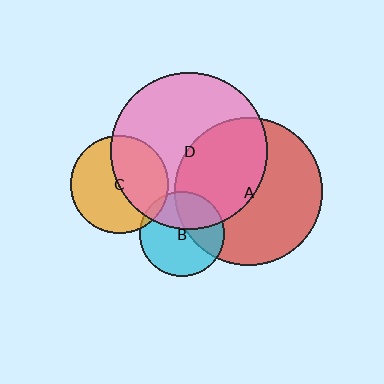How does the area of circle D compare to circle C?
Approximately 2.6 times.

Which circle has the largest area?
Circle D (pink).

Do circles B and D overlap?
Yes.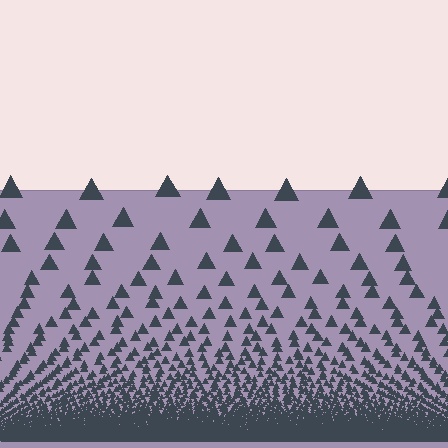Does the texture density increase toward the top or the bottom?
Density increases toward the bottom.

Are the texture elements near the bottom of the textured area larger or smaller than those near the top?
Smaller. The gradient is inverted — elements near the bottom are smaller and denser.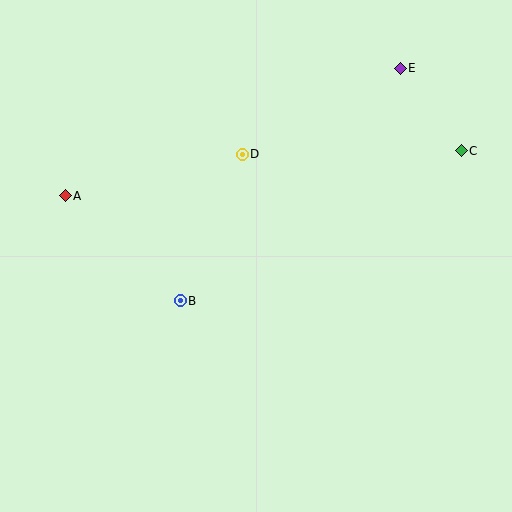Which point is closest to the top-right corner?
Point E is closest to the top-right corner.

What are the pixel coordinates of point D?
Point D is at (242, 154).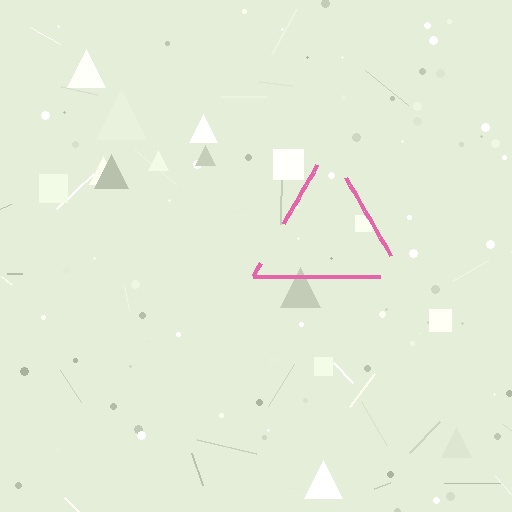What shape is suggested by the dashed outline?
The dashed outline suggests a triangle.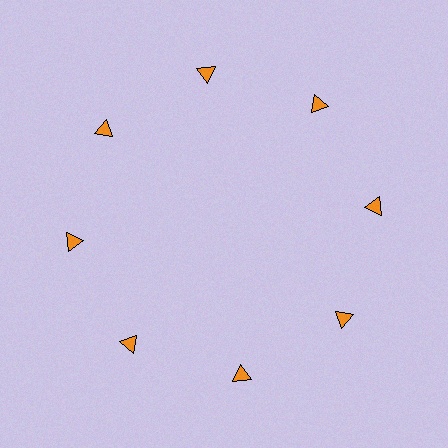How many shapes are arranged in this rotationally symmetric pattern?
There are 8 shapes, arranged in 8 groups of 1.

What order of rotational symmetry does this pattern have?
This pattern has 8-fold rotational symmetry.